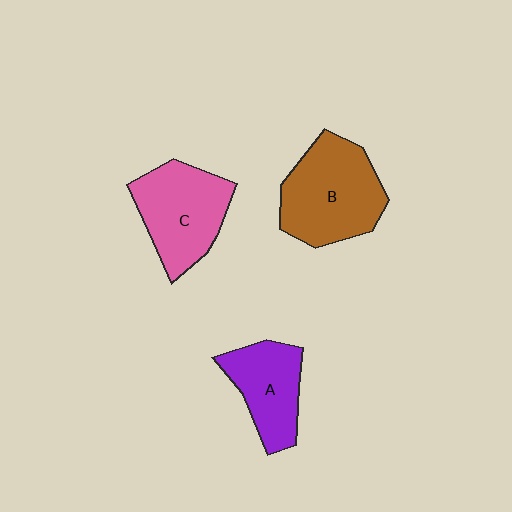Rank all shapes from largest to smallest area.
From largest to smallest: B (brown), C (pink), A (purple).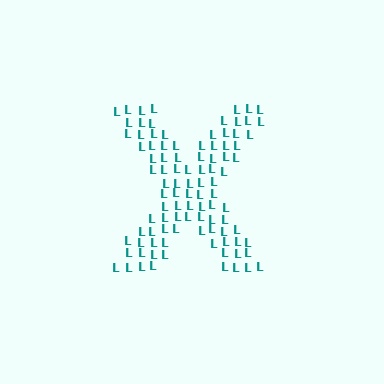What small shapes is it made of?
It is made of small letter L's.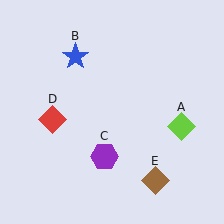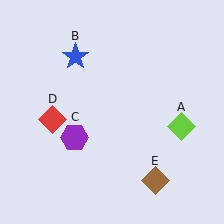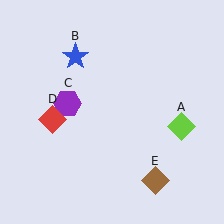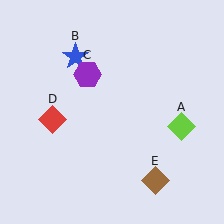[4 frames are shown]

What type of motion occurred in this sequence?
The purple hexagon (object C) rotated clockwise around the center of the scene.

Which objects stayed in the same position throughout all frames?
Lime diamond (object A) and blue star (object B) and red diamond (object D) and brown diamond (object E) remained stationary.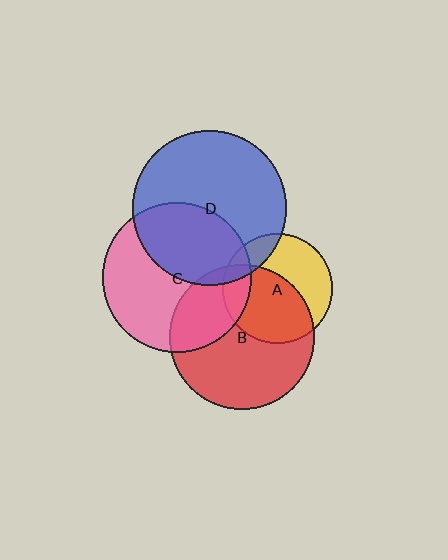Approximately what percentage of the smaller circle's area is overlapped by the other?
Approximately 15%.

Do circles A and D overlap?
Yes.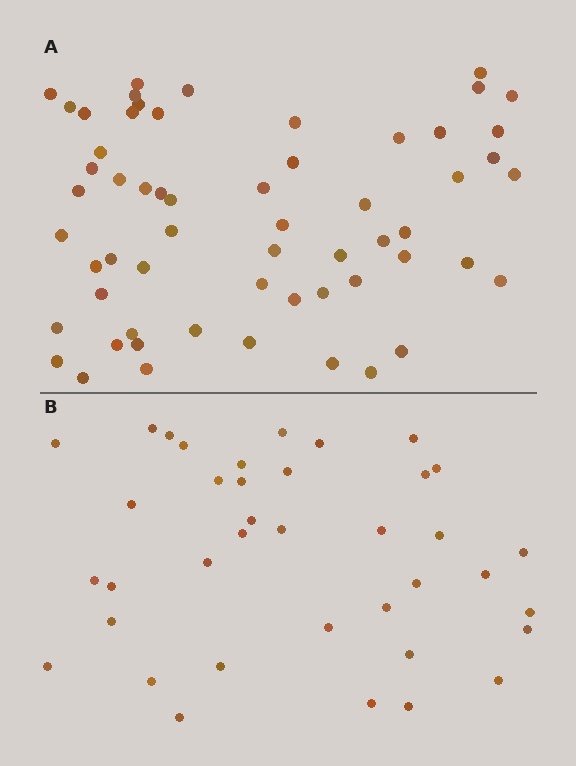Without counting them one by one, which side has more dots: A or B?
Region A (the top region) has more dots.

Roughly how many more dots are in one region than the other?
Region A has approximately 20 more dots than region B.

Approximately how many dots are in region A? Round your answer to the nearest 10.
About 60 dots. (The exact count is 59, which rounds to 60.)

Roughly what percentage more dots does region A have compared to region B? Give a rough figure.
About 55% more.